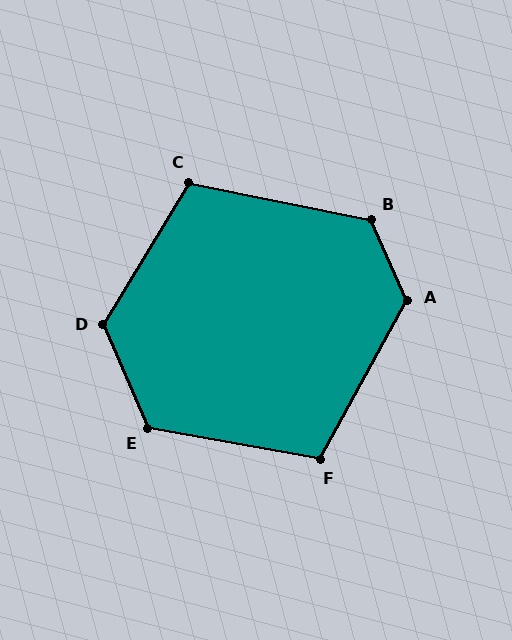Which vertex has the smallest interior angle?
F, at approximately 109 degrees.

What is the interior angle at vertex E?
Approximately 123 degrees (obtuse).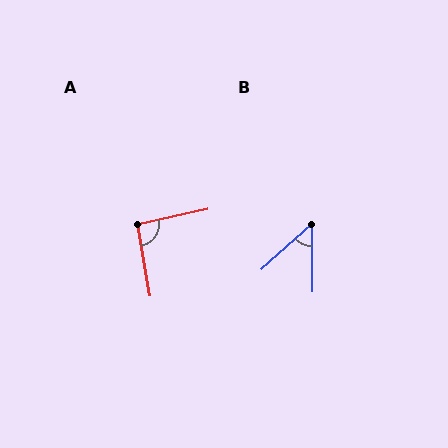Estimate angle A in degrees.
Approximately 92 degrees.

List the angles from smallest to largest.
B (48°), A (92°).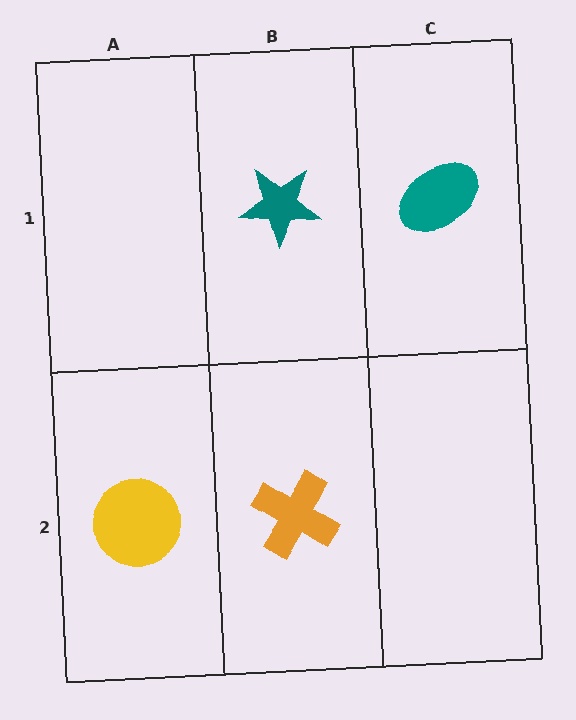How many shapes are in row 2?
2 shapes.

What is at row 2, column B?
An orange cross.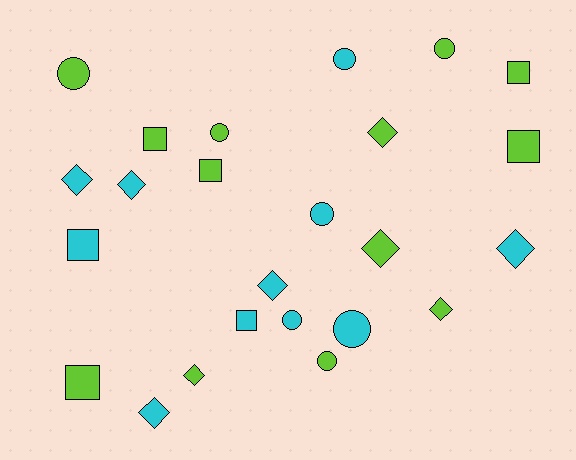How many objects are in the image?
There are 24 objects.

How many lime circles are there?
There are 4 lime circles.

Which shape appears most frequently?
Diamond, with 9 objects.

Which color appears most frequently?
Lime, with 13 objects.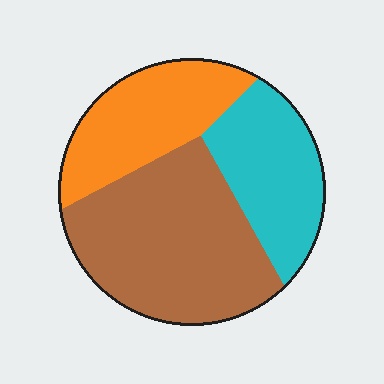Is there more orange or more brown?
Brown.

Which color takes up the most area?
Brown, at roughly 45%.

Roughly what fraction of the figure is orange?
Orange covers 27% of the figure.